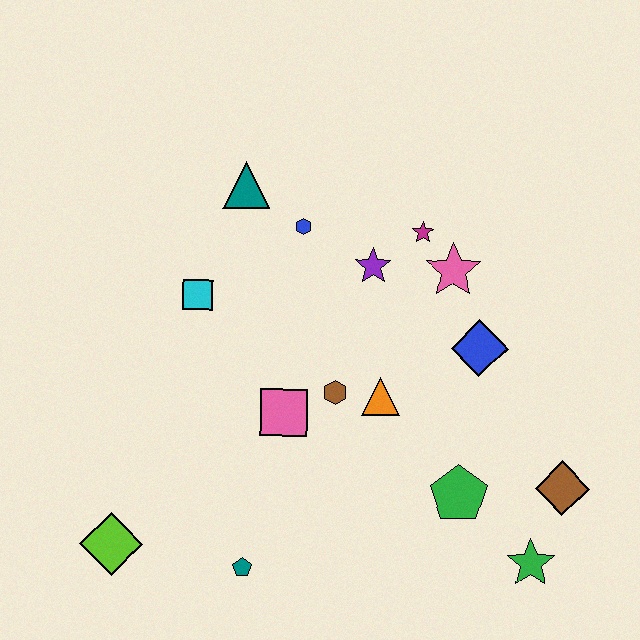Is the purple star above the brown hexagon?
Yes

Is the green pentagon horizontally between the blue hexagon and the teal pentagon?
No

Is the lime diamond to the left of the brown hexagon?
Yes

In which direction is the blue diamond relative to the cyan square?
The blue diamond is to the right of the cyan square.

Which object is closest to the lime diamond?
The teal pentagon is closest to the lime diamond.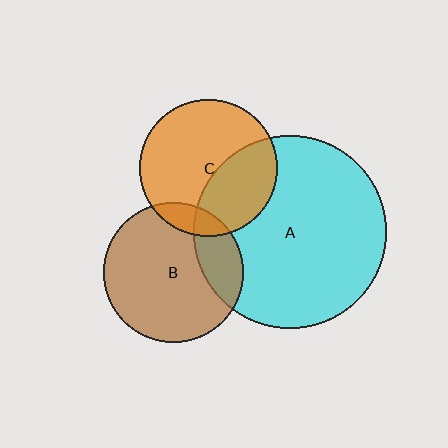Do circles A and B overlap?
Yes.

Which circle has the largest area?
Circle A (cyan).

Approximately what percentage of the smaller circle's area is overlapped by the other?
Approximately 20%.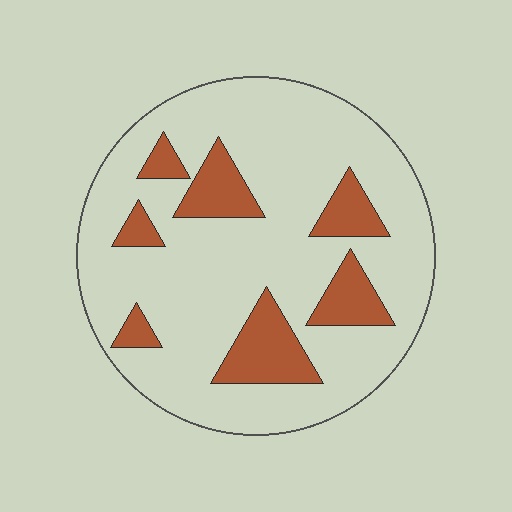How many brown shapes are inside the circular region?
7.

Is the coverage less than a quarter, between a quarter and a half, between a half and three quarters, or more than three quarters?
Less than a quarter.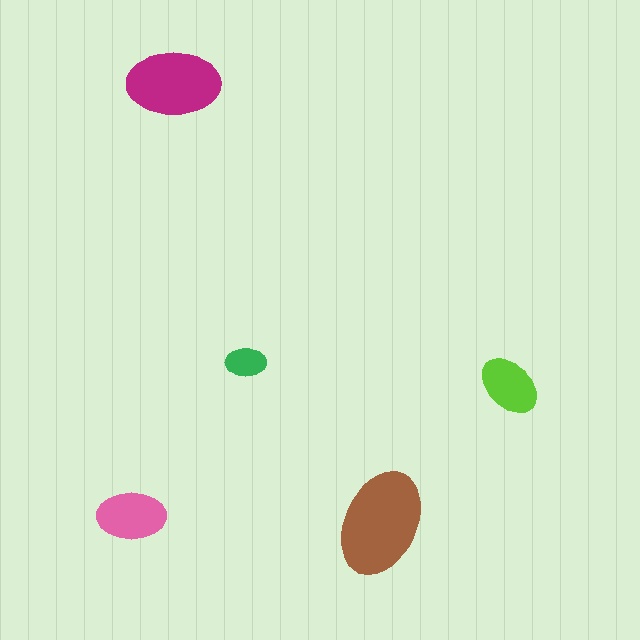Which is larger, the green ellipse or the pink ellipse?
The pink one.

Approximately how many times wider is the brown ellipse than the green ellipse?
About 2.5 times wider.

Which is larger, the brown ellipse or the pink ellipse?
The brown one.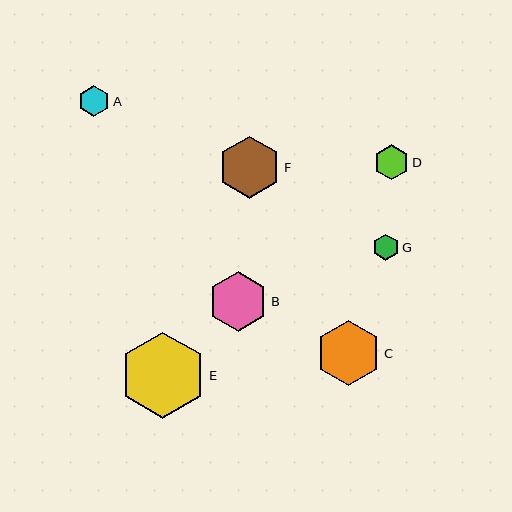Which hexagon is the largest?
Hexagon E is the largest with a size of approximately 86 pixels.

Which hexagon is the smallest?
Hexagon G is the smallest with a size of approximately 26 pixels.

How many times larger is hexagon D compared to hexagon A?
Hexagon D is approximately 1.1 times the size of hexagon A.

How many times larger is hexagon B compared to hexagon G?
Hexagon B is approximately 2.2 times the size of hexagon G.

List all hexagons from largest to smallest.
From largest to smallest: E, C, F, B, D, A, G.